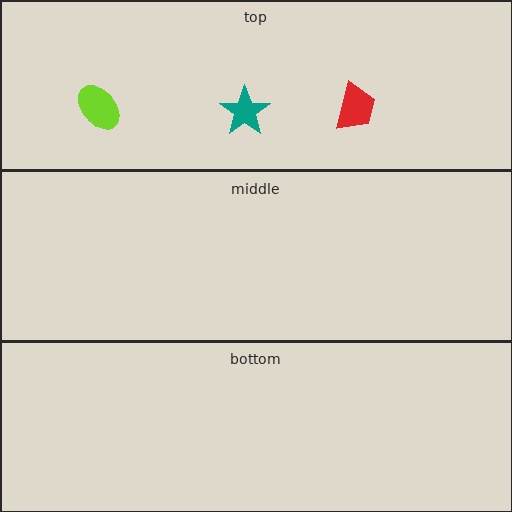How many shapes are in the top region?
3.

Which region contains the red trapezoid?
The top region.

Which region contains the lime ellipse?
The top region.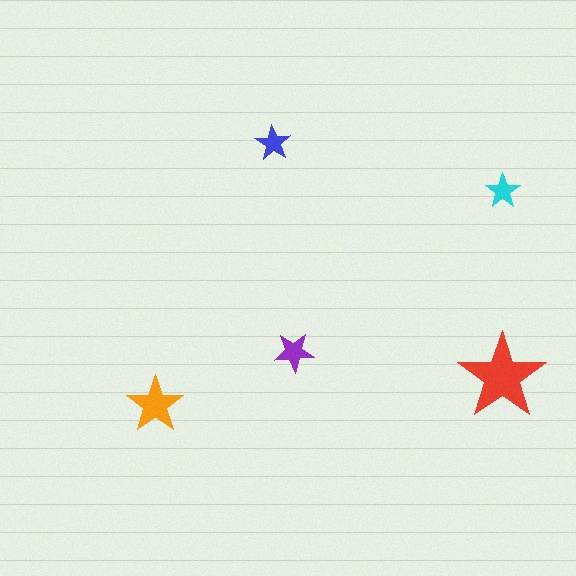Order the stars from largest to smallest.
the red one, the orange one, the purple one, the blue one, the cyan one.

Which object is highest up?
The blue star is topmost.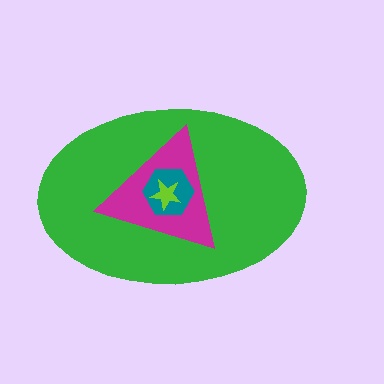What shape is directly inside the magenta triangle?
The teal hexagon.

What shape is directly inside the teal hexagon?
The lime star.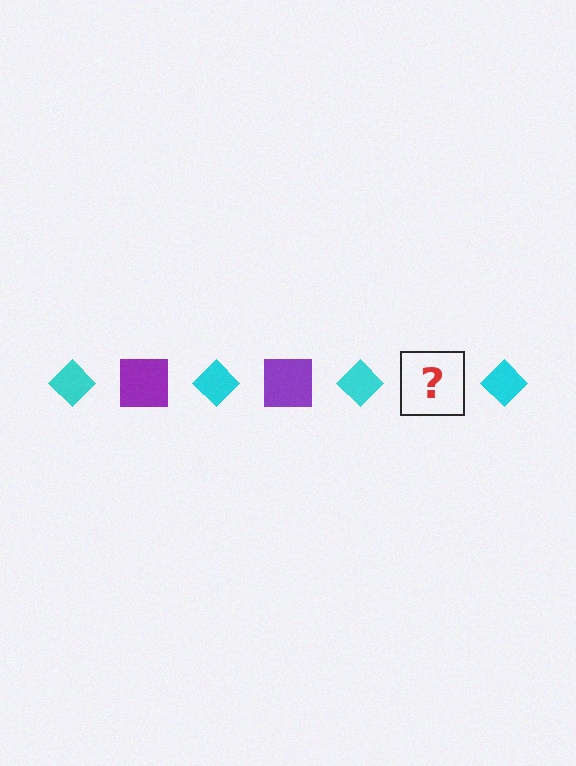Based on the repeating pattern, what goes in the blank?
The blank should be a purple square.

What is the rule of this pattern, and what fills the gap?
The rule is that the pattern alternates between cyan diamond and purple square. The gap should be filled with a purple square.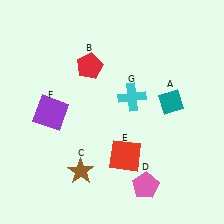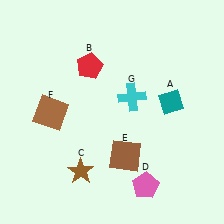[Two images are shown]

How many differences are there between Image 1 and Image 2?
There are 2 differences between the two images.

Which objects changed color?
E changed from red to brown. F changed from purple to brown.